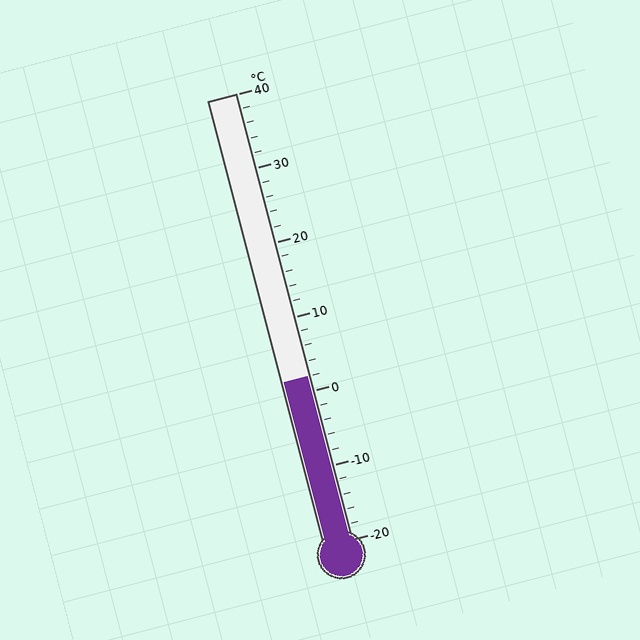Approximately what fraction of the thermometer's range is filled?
The thermometer is filled to approximately 35% of its range.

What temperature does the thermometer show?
The thermometer shows approximately 2°C.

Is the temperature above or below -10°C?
The temperature is above -10°C.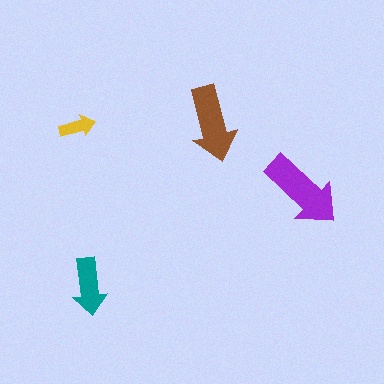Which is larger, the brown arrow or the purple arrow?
The purple one.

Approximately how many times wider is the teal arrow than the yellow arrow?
About 1.5 times wider.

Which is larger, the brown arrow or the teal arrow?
The brown one.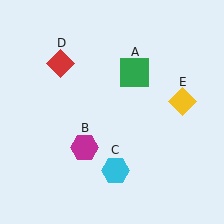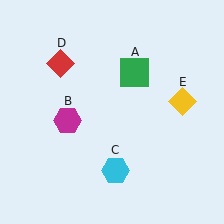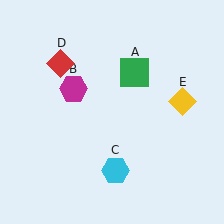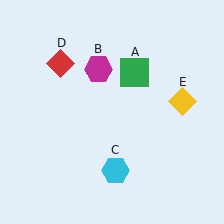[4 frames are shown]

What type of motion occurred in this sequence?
The magenta hexagon (object B) rotated clockwise around the center of the scene.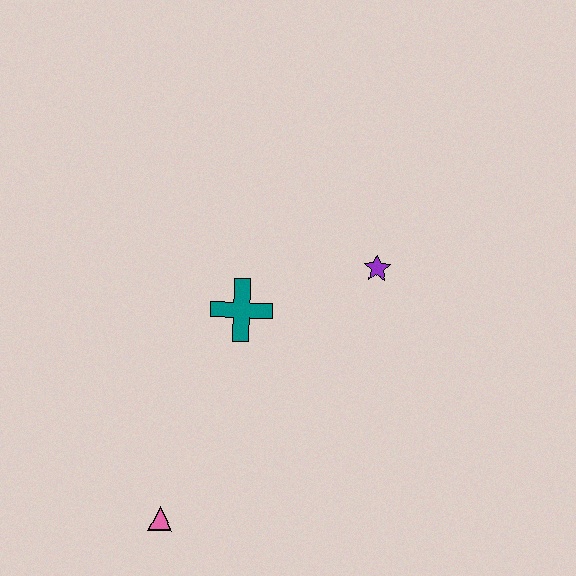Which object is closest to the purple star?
The teal cross is closest to the purple star.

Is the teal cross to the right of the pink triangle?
Yes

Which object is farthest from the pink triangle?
The purple star is farthest from the pink triangle.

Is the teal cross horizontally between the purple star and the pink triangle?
Yes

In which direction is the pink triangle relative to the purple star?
The pink triangle is below the purple star.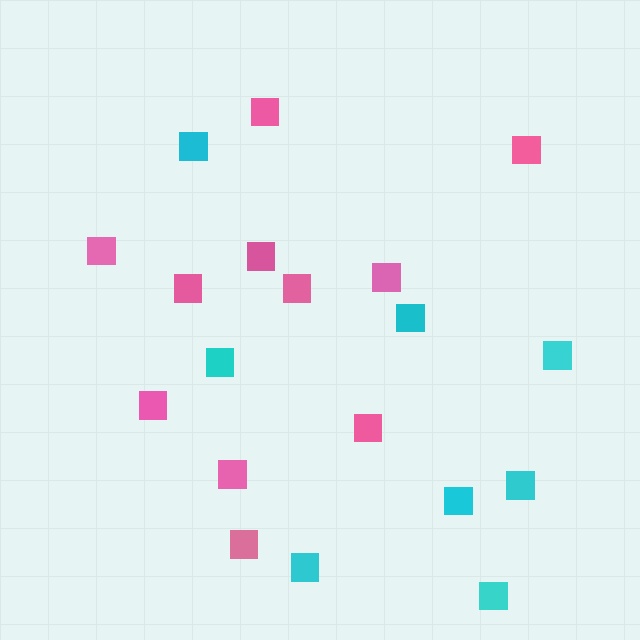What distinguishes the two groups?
There are 2 groups: one group of pink squares (11) and one group of cyan squares (8).